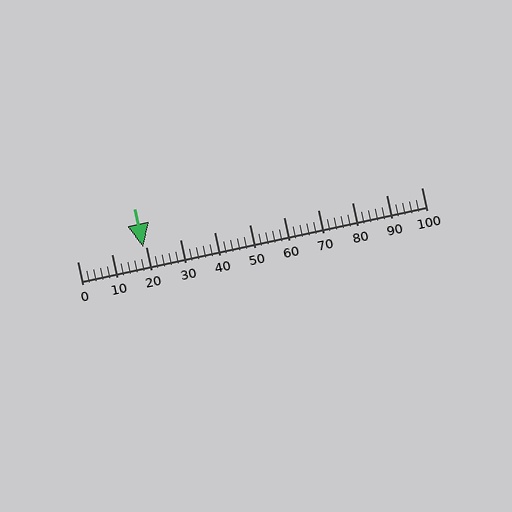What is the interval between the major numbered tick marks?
The major tick marks are spaced 10 units apart.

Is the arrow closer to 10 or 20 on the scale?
The arrow is closer to 20.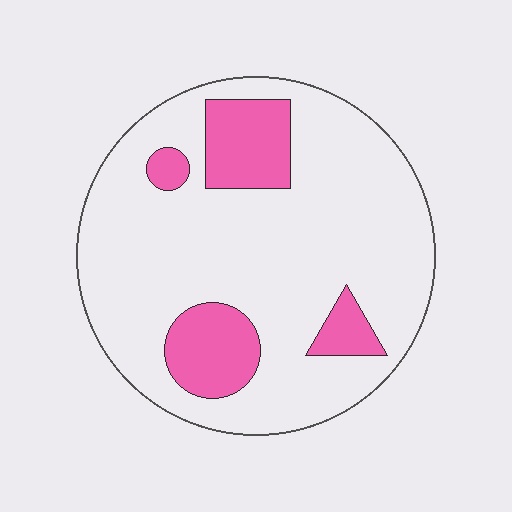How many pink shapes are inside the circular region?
4.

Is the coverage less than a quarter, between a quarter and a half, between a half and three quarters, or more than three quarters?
Less than a quarter.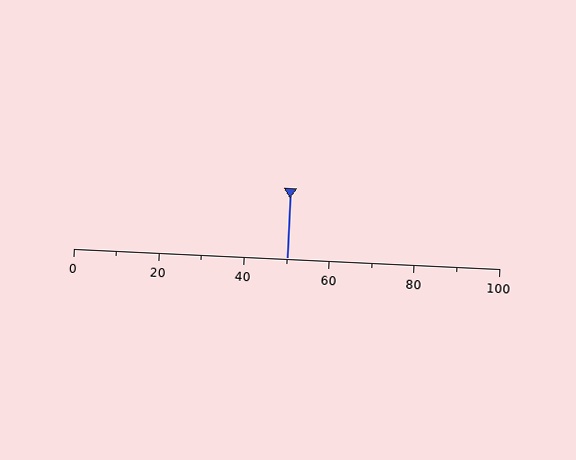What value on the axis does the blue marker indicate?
The marker indicates approximately 50.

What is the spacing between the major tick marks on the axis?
The major ticks are spaced 20 apart.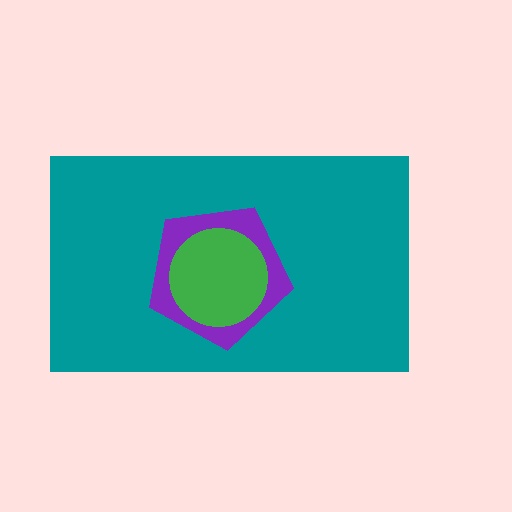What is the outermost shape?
The teal rectangle.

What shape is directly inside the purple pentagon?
The green circle.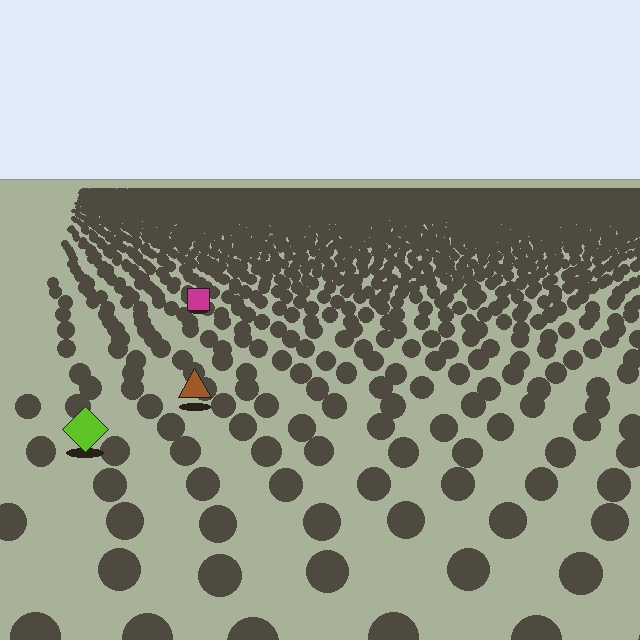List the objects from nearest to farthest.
From nearest to farthest: the lime diamond, the brown triangle, the magenta square.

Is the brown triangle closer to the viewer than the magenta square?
Yes. The brown triangle is closer — you can tell from the texture gradient: the ground texture is coarser near it.